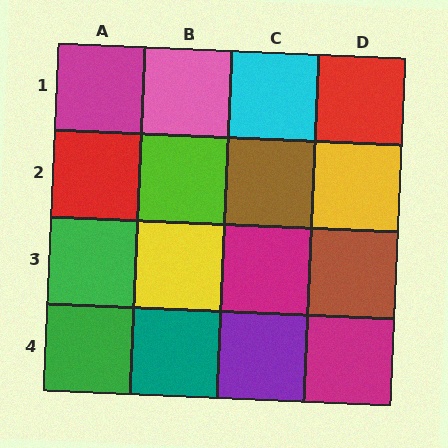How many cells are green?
2 cells are green.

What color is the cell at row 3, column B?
Yellow.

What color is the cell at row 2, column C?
Brown.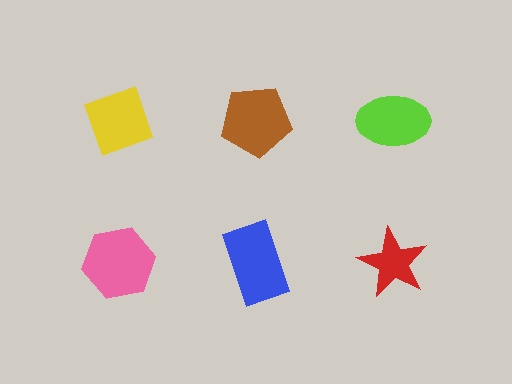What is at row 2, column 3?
A red star.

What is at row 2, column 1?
A pink hexagon.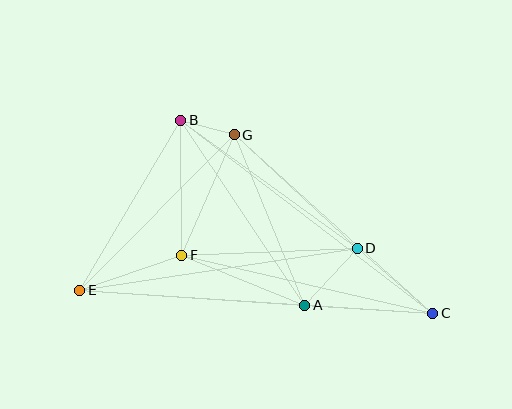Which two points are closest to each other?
Points B and G are closest to each other.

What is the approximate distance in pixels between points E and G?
The distance between E and G is approximately 219 pixels.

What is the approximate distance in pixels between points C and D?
The distance between C and D is approximately 100 pixels.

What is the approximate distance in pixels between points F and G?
The distance between F and G is approximately 132 pixels.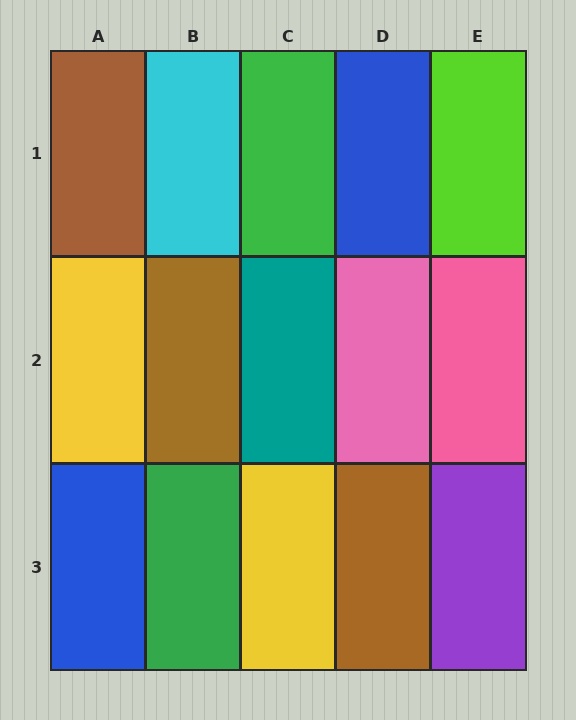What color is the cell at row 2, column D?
Pink.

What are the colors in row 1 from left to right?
Brown, cyan, green, blue, lime.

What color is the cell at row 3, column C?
Yellow.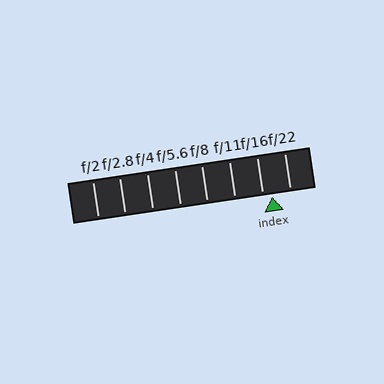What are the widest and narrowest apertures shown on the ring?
The widest aperture shown is f/2 and the narrowest is f/22.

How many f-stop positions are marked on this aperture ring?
There are 8 f-stop positions marked.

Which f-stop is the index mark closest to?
The index mark is closest to f/16.